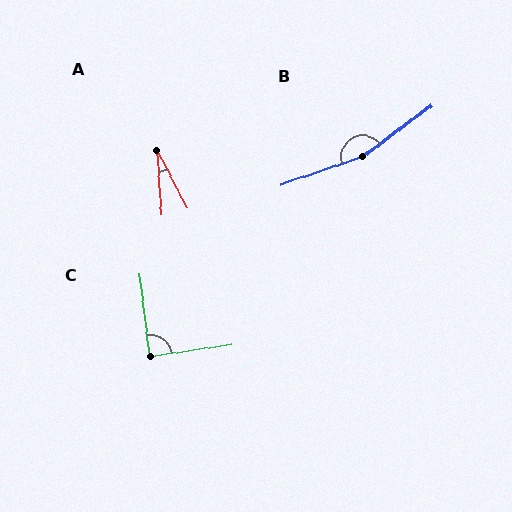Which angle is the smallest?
A, at approximately 24 degrees.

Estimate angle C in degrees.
Approximately 89 degrees.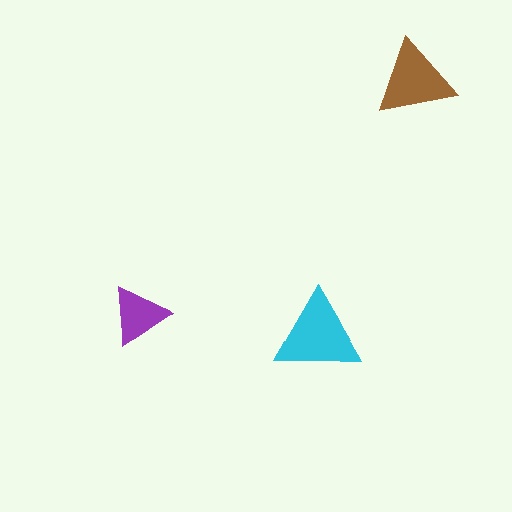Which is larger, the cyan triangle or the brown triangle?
The cyan one.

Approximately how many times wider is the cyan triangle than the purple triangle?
About 1.5 times wider.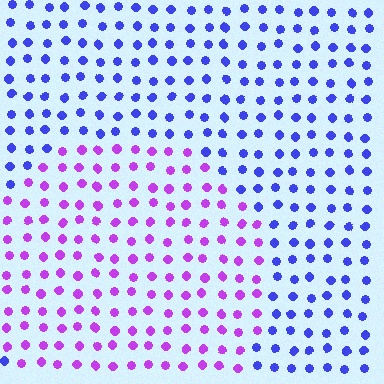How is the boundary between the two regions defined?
The boundary is defined purely by a slight shift in hue (about 50 degrees). Spacing, size, and orientation are identical on both sides.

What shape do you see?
I see a circle.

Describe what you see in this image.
The image is filled with small blue elements in a uniform arrangement. A circle-shaped region is visible where the elements are tinted to a slightly different hue, forming a subtle color boundary.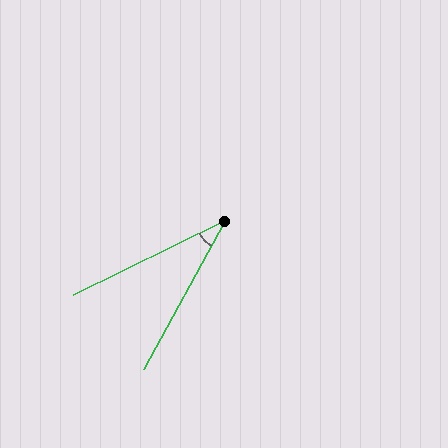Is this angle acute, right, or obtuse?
It is acute.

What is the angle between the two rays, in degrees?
Approximately 35 degrees.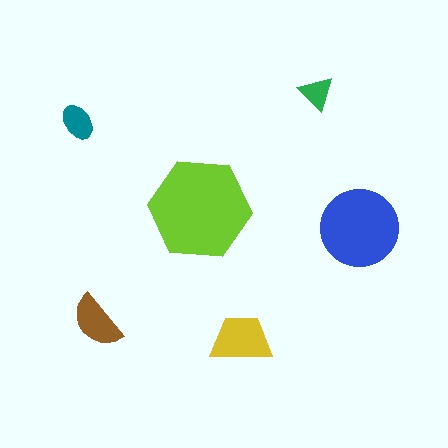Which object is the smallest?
The green triangle.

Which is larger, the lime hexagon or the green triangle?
The lime hexagon.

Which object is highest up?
The green triangle is topmost.